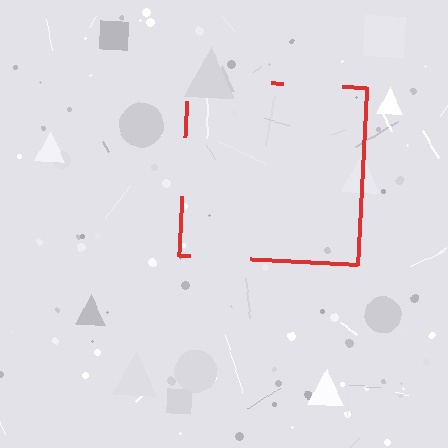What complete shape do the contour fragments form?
The contour fragments form a square.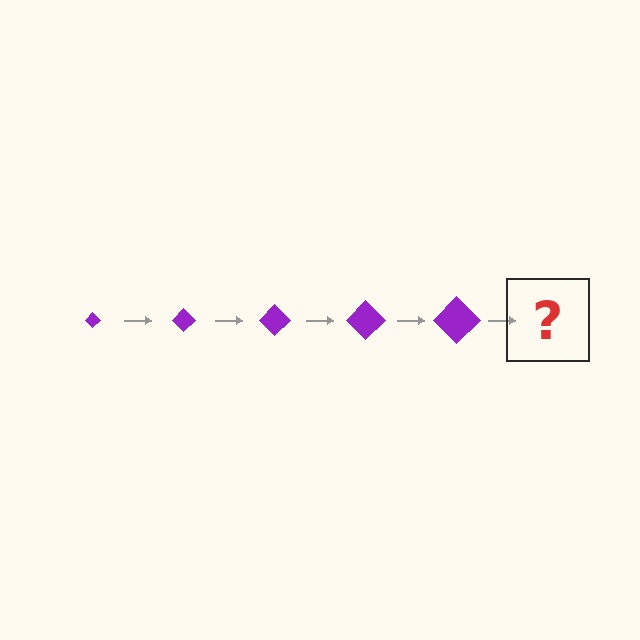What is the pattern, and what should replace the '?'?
The pattern is that the diamond gets progressively larger each step. The '?' should be a purple diamond, larger than the previous one.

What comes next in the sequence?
The next element should be a purple diamond, larger than the previous one.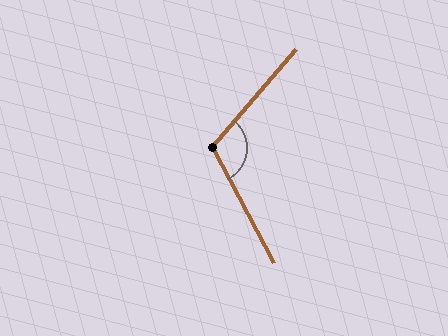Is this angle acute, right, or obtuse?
It is obtuse.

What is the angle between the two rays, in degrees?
Approximately 111 degrees.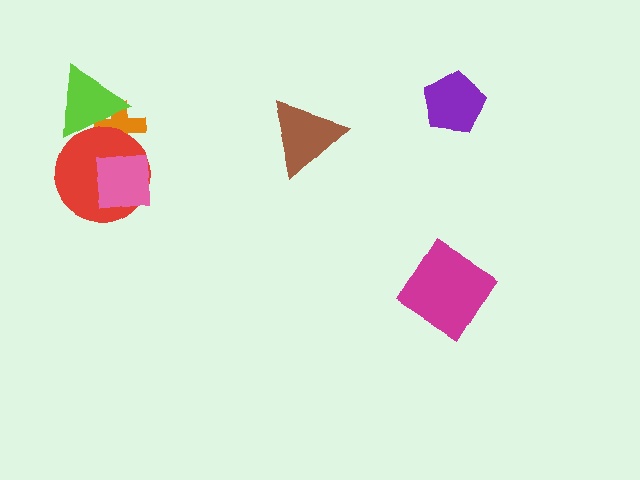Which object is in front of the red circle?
The pink square is in front of the red circle.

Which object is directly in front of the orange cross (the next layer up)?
The lime triangle is directly in front of the orange cross.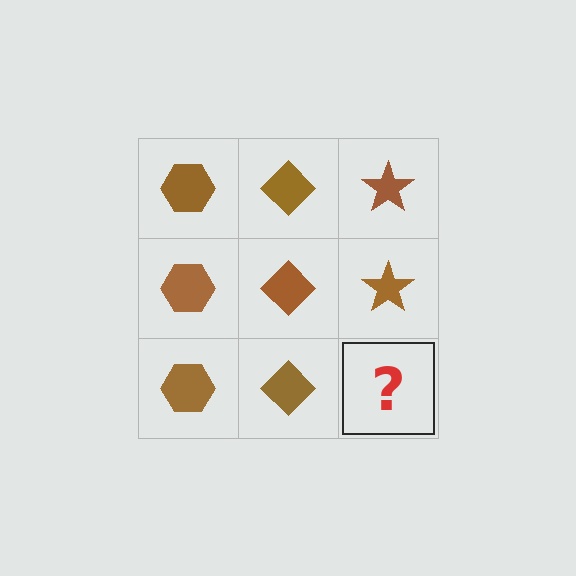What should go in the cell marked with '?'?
The missing cell should contain a brown star.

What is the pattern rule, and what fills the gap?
The rule is that each column has a consistent shape. The gap should be filled with a brown star.